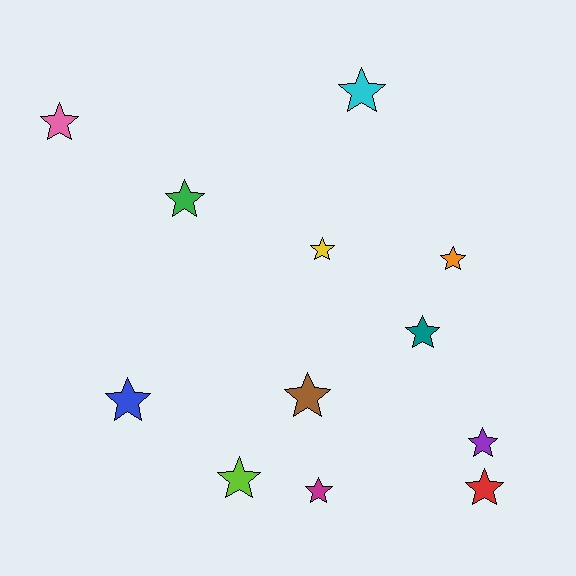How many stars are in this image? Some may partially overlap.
There are 12 stars.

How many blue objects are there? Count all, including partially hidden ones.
There is 1 blue object.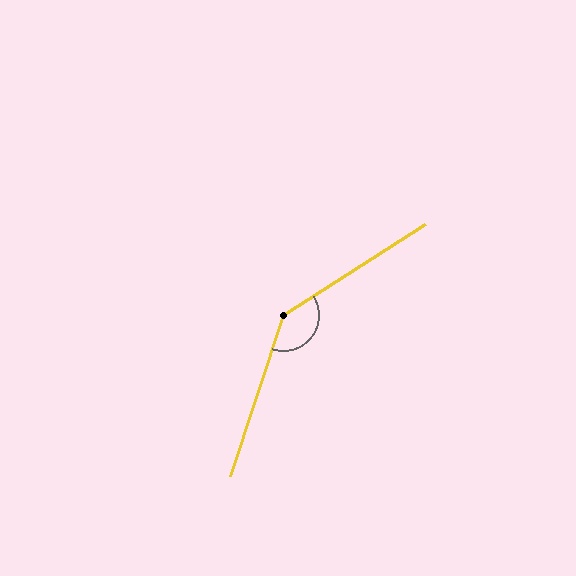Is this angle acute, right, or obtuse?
It is obtuse.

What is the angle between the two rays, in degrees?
Approximately 141 degrees.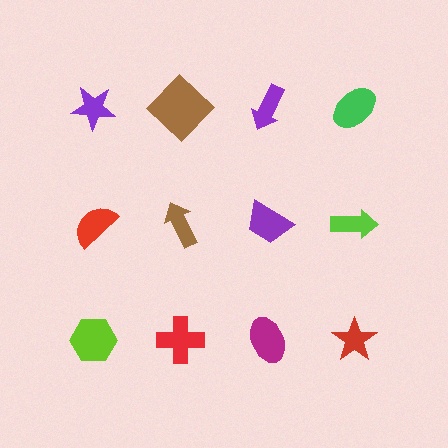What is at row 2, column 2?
A brown arrow.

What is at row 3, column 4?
A red star.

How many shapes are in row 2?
4 shapes.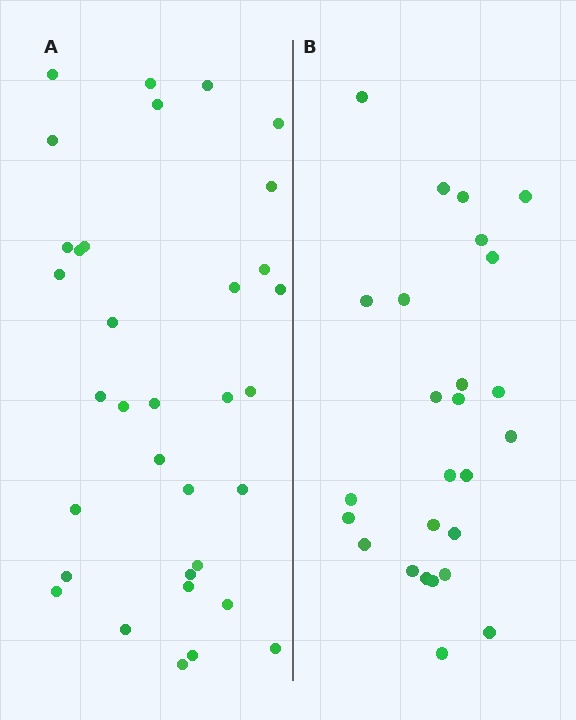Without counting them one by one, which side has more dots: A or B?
Region A (the left region) has more dots.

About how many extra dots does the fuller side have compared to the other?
Region A has roughly 8 or so more dots than region B.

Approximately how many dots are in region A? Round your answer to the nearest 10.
About 30 dots. (The exact count is 34, which rounds to 30.)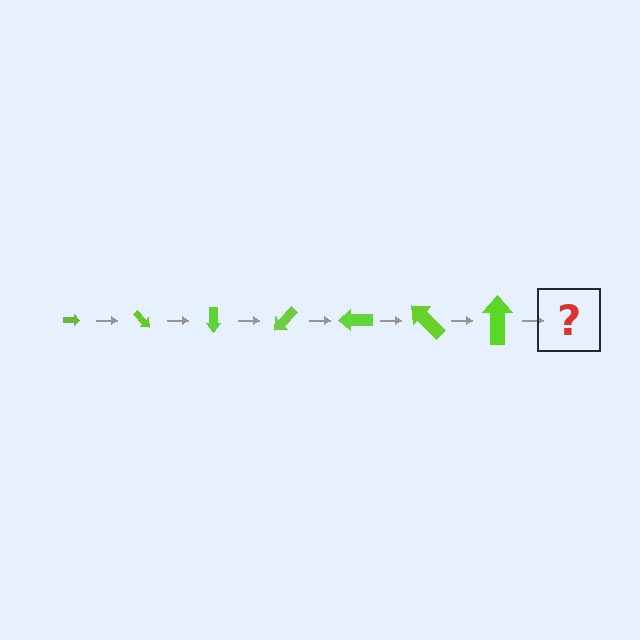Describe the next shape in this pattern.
It should be an arrow, larger than the previous one and rotated 315 degrees from the start.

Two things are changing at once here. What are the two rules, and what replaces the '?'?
The two rules are that the arrow grows larger each step and it rotates 45 degrees each step. The '?' should be an arrow, larger than the previous one and rotated 315 degrees from the start.